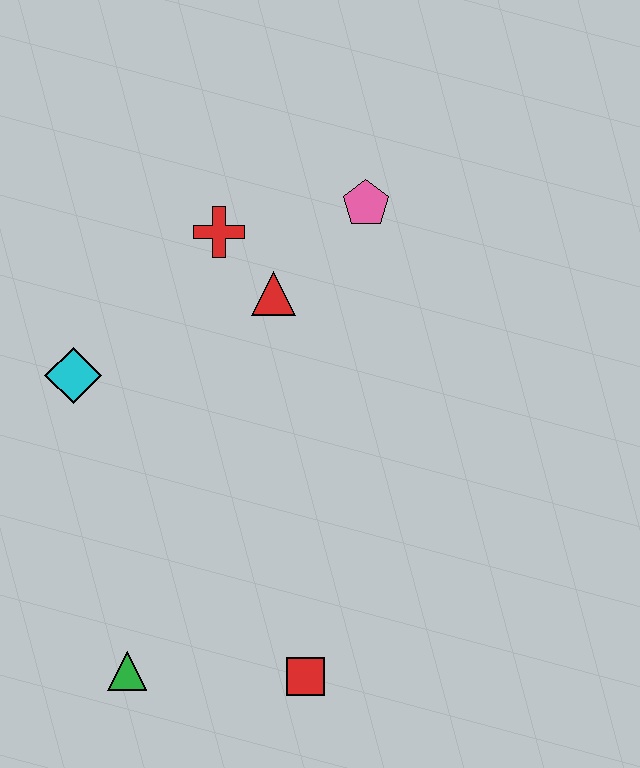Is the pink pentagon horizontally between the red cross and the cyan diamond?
No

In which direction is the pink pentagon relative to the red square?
The pink pentagon is above the red square.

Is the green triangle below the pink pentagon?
Yes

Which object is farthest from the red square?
The pink pentagon is farthest from the red square.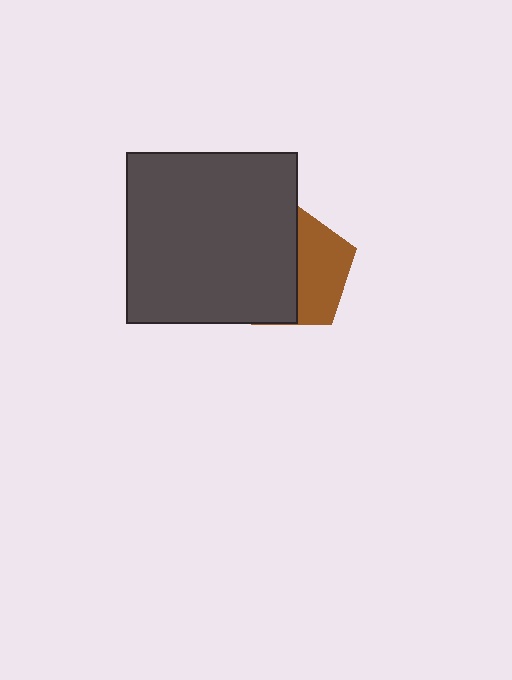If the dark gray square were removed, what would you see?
You would see the complete brown pentagon.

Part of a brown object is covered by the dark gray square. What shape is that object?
It is a pentagon.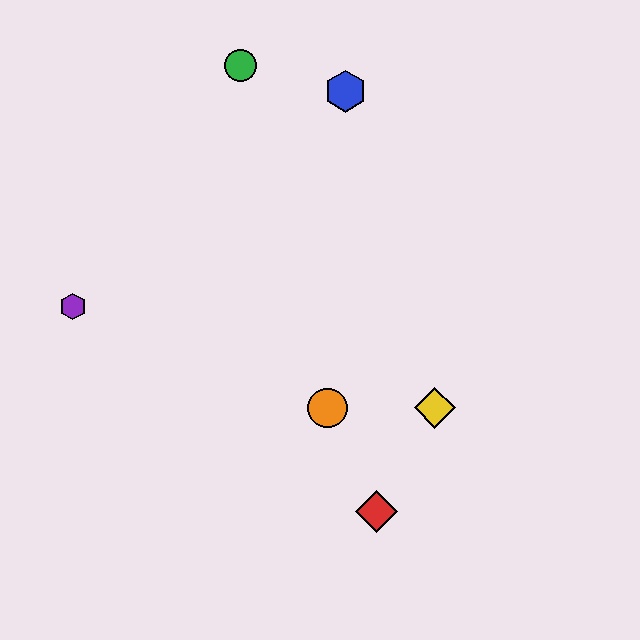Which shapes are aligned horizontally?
The yellow diamond, the orange circle are aligned horizontally.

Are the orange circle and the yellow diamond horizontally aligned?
Yes, both are at y≈408.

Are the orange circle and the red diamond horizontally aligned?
No, the orange circle is at y≈408 and the red diamond is at y≈511.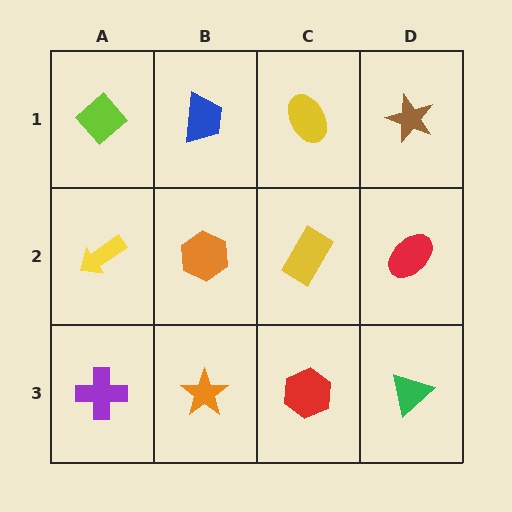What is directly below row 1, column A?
A yellow arrow.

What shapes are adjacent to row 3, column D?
A red ellipse (row 2, column D), a red hexagon (row 3, column C).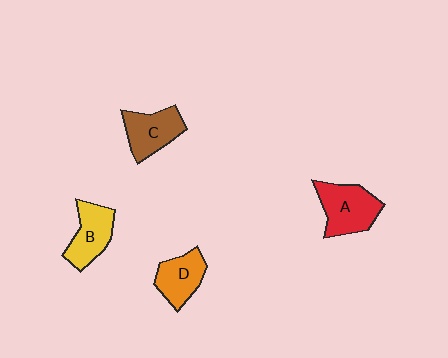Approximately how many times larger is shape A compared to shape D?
Approximately 1.3 times.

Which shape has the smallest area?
Shape D (orange).